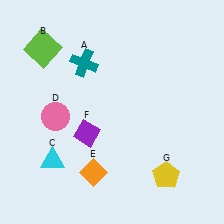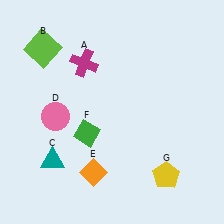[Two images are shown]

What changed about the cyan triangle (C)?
In Image 1, C is cyan. In Image 2, it changed to teal.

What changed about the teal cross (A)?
In Image 1, A is teal. In Image 2, it changed to magenta.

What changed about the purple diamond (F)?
In Image 1, F is purple. In Image 2, it changed to green.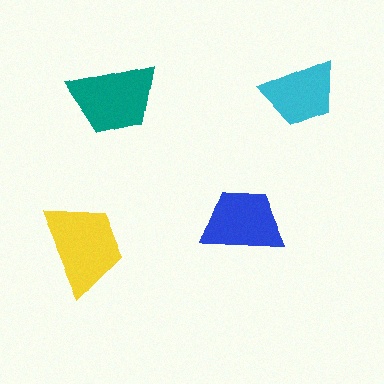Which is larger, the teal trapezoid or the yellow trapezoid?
The yellow one.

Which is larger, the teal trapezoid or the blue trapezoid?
The teal one.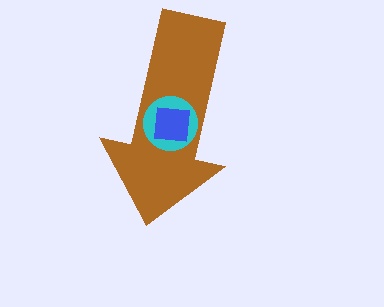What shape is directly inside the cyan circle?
The blue square.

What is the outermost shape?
The brown arrow.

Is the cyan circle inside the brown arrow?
Yes.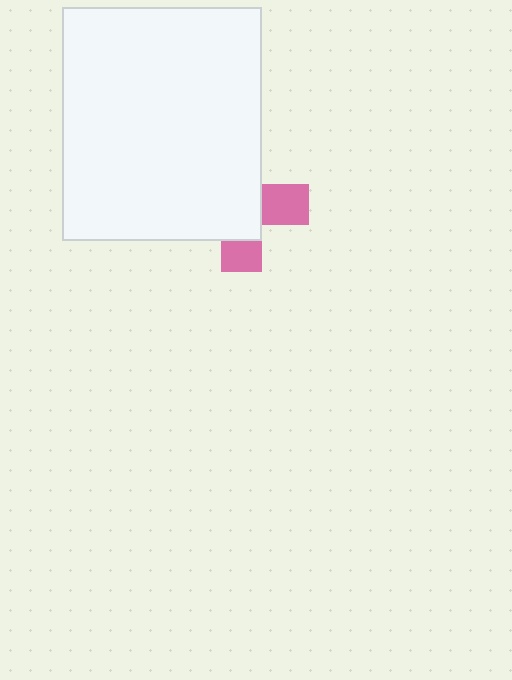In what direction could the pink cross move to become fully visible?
The pink cross could move right. That would shift it out from behind the white rectangle entirely.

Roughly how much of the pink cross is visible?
A small part of it is visible (roughly 34%).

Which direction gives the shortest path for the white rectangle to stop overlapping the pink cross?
Moving left gives the shortest separation.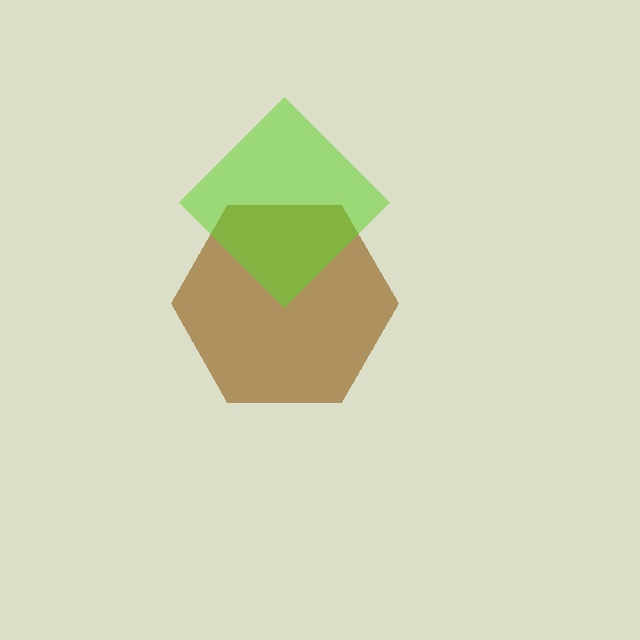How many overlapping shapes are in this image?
There are 2 overlapping shapes in the image.